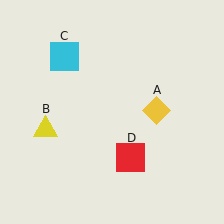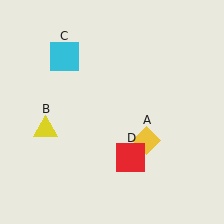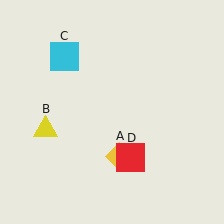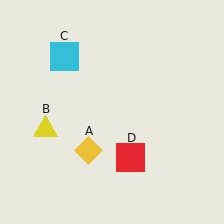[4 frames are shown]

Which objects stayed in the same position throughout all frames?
Yellow triangle (object B) and cyan square (object C) and red square (object D) remained stationary.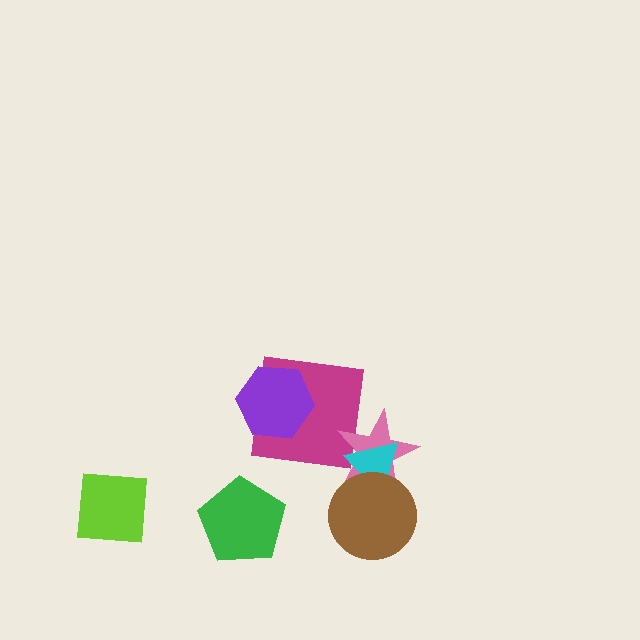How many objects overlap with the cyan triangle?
2 objects overlap with the cyan triangle.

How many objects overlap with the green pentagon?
0 objects overlap with the green pentagon.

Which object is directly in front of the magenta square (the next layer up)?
The pink star is directly in front of the magenta square.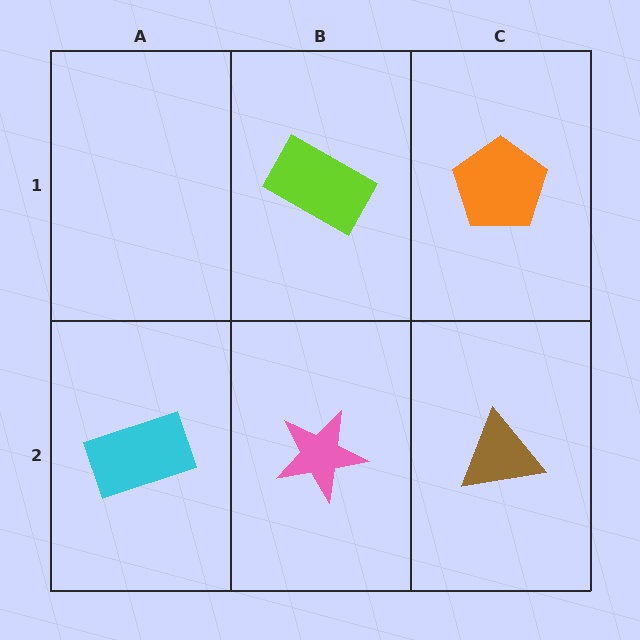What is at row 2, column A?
A cyan rectangle.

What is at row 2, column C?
A brown triangle.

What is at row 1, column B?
A lime rectangle.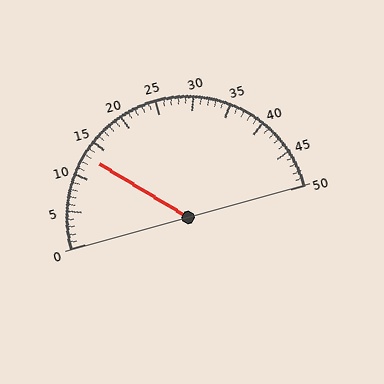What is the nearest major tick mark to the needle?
The nearest major tick mark is 15.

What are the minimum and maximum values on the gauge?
The gauge ranges from 0 to 50.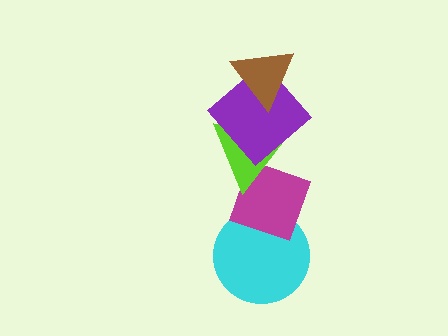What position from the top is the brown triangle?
The brown triangle is 1st from the top.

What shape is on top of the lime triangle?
The purple diamond is on top of the lime triangle.